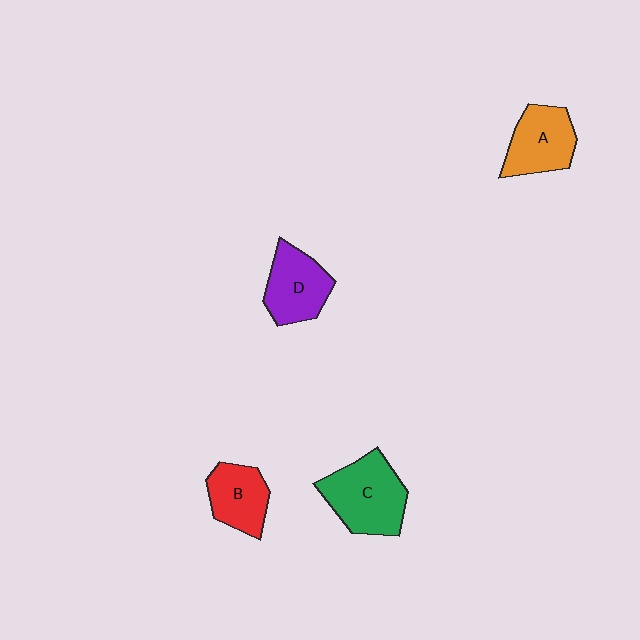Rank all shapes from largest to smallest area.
From largest to smallest: C (green), A (orange), D (purple), B (red).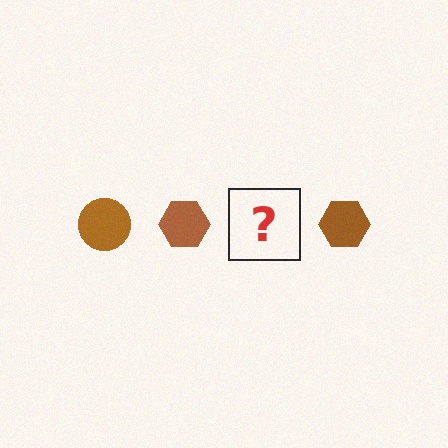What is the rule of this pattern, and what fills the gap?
The rule is that the pattern cycles through circle, hexagon shapes in brown. The gap should be filled with a brown circle.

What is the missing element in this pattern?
The missing element is a brown circle.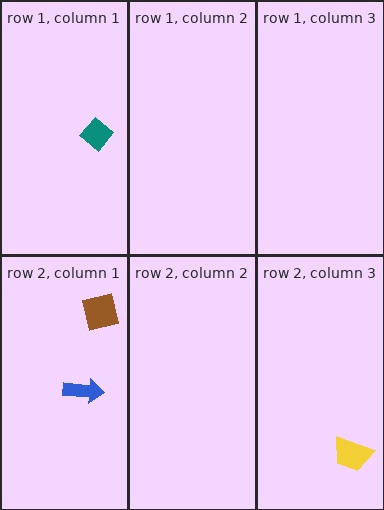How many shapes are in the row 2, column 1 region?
2.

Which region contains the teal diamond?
The row 1, column 1 region.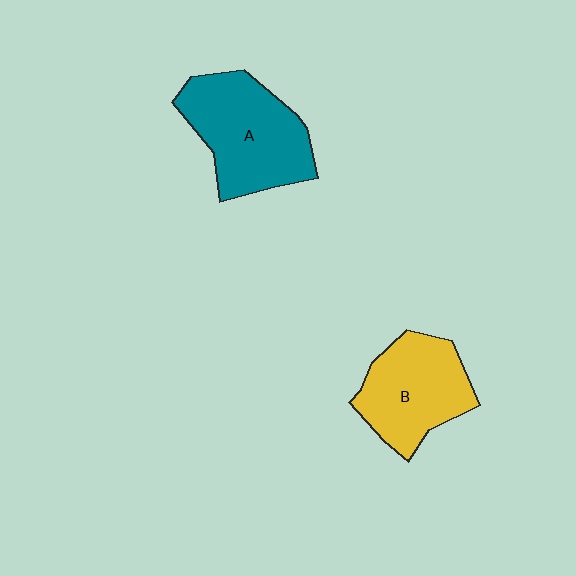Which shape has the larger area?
Shape A (teal).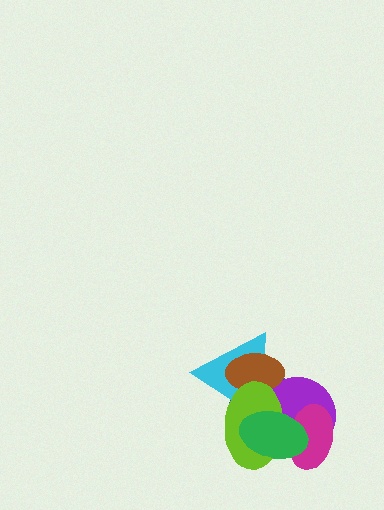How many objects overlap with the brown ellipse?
4 objects overlap with the brown ellipse.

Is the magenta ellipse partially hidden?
Yes, it is partially covered by another shape.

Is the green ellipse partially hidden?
No, no other shape covers it.